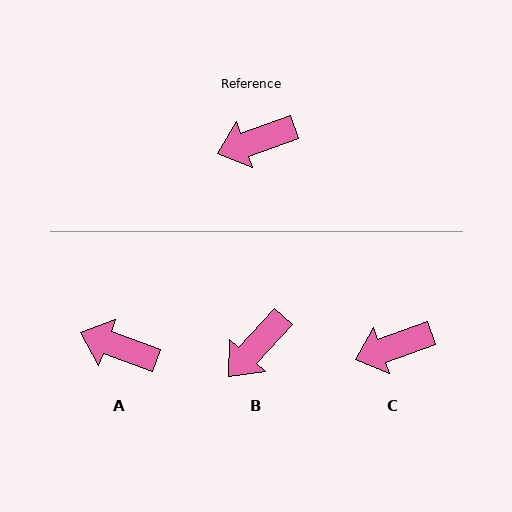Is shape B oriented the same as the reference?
No, it is off by about 29 degrees.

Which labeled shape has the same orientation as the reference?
C.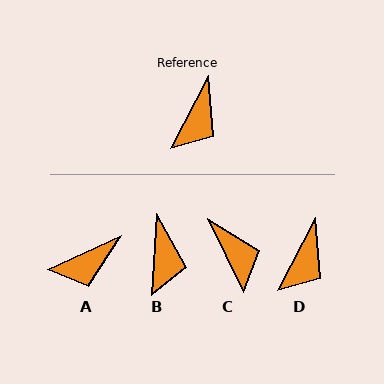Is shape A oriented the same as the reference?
No, it is off by about 37 degrees.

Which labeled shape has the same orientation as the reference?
D.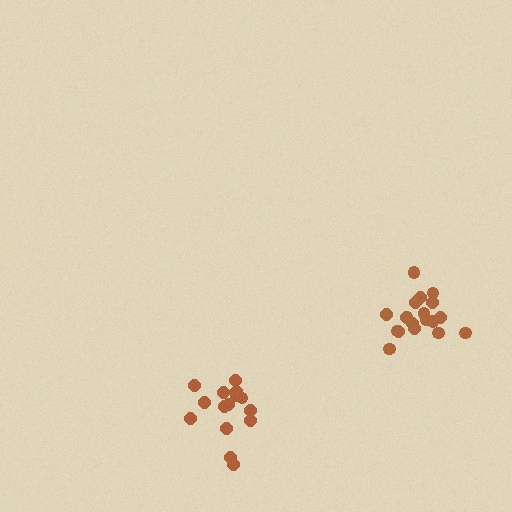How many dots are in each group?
Group 1: 19 dots, Group 2: 15 dots (34 total).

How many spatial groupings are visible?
There are 2 spatial groupings.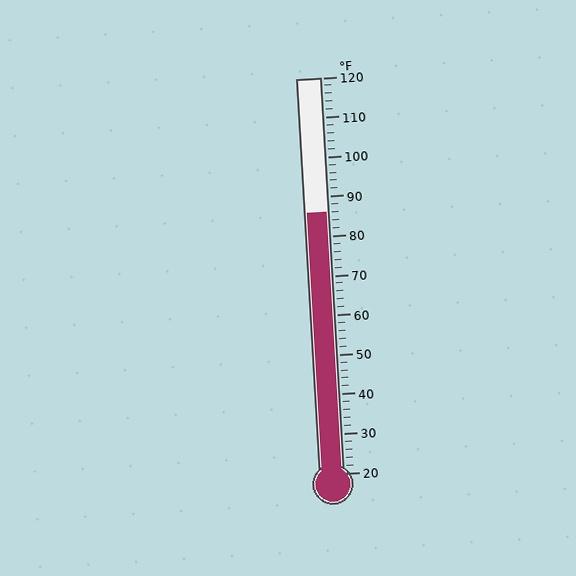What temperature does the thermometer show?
The thermometer shows approximately 86°F.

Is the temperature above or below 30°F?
The temperature is above 30°F.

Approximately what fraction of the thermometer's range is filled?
The thermometer is filled to approximately 65% of its range.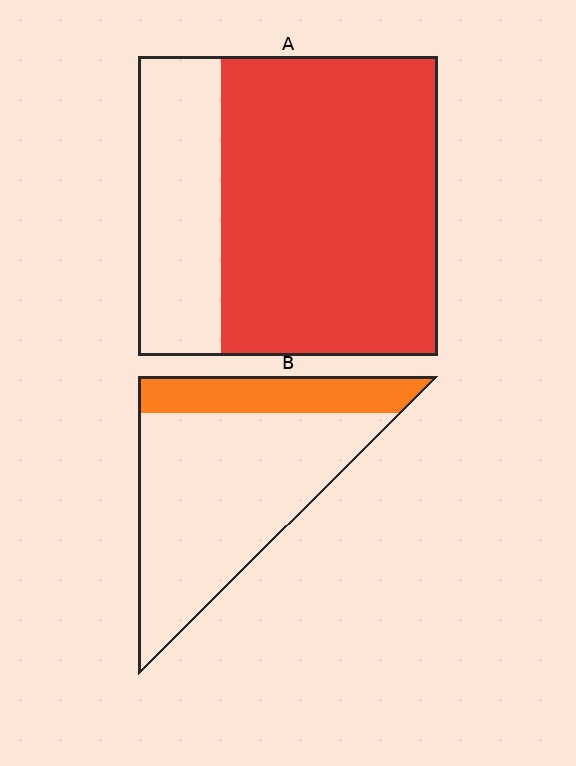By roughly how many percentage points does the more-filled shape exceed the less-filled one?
By roughly 50 percentage points (A over B).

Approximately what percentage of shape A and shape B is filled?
A is approximately 70% and B is approximately 25%.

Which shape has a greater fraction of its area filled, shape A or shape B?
Shape A.